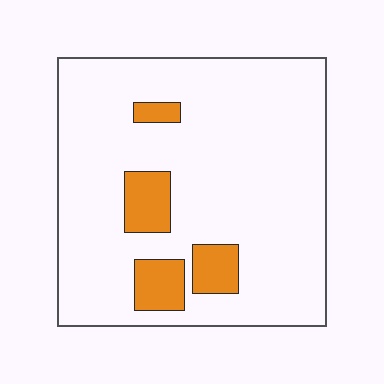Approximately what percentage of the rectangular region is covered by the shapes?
Approximately 10%.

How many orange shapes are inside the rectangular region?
4.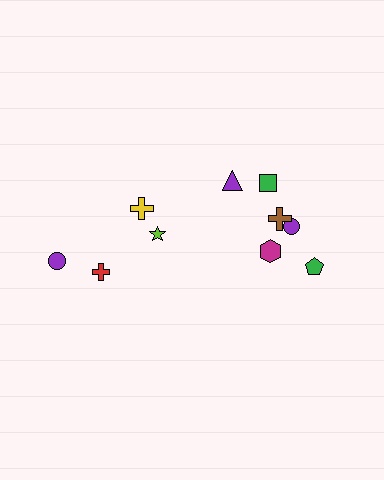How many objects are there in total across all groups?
There are 10 objects.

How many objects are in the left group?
There are 4 objects.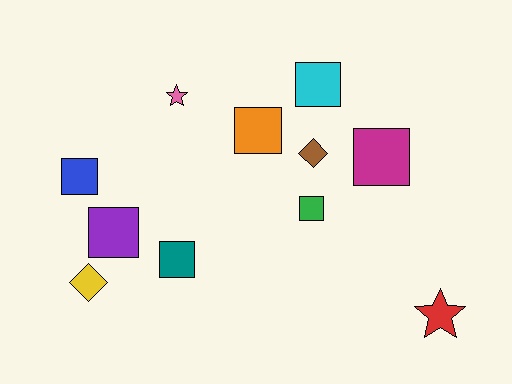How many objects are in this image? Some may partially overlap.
There are 11 objects.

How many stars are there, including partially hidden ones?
There are 2 stars.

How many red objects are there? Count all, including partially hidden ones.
There is 1 red object.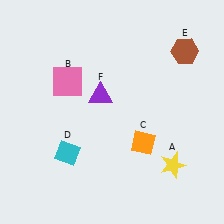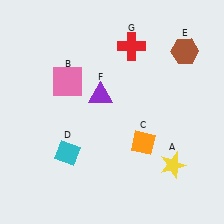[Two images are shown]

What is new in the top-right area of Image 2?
A red cross (G) was added in the top-right area of Image 2.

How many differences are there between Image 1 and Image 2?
There is 1 difference between the two images.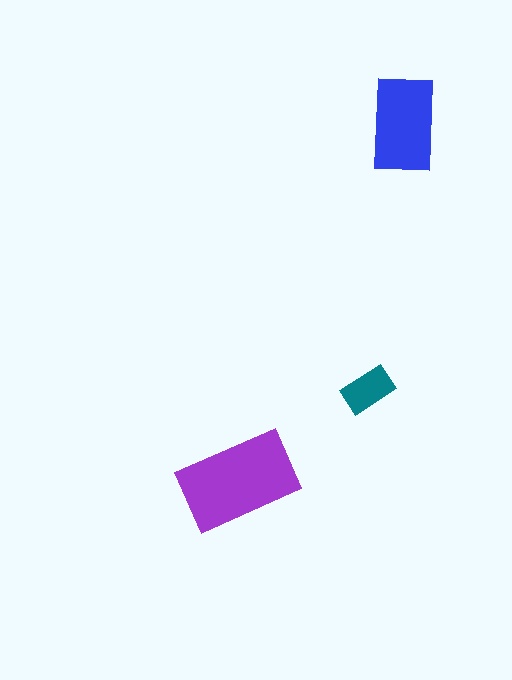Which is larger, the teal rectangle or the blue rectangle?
The blue one.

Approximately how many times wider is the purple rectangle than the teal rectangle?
About 2.5 times wider.